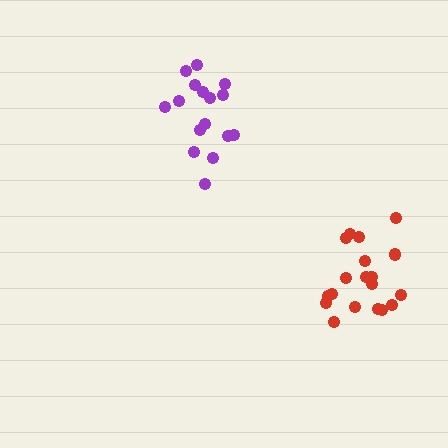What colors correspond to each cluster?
The clusters are colored: purple, red.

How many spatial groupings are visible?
There are 2 spatial groupings.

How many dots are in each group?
Group 1: 16 dots, Group 2: 19 dots (35 total).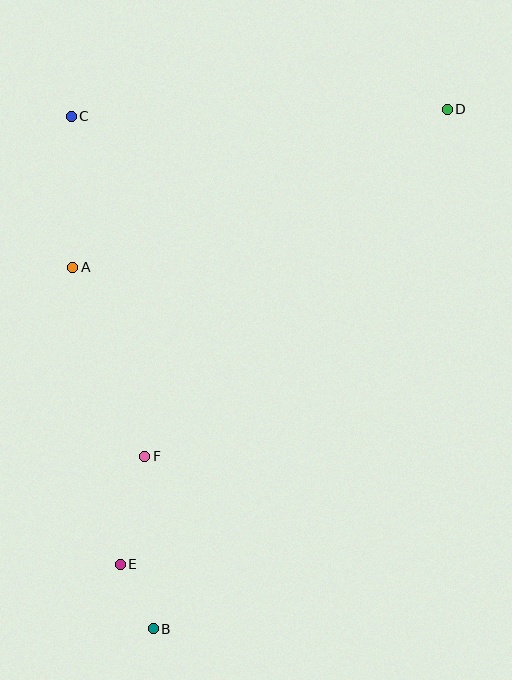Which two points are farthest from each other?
Points B and D are farthest from each other.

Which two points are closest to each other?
Points B and E are closest to each other.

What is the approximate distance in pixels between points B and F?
The distance between B and F is approximately 172 pixels.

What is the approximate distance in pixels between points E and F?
The distance between E and F is approximately 111 pixels.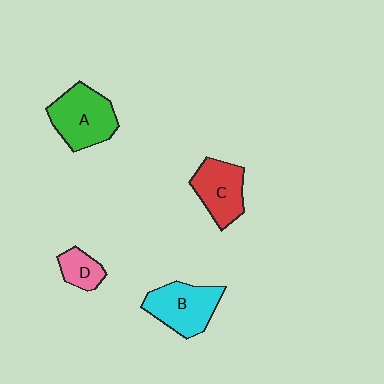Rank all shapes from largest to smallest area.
From largest to smallest: A (green), B (cyan), C (red), D (pink).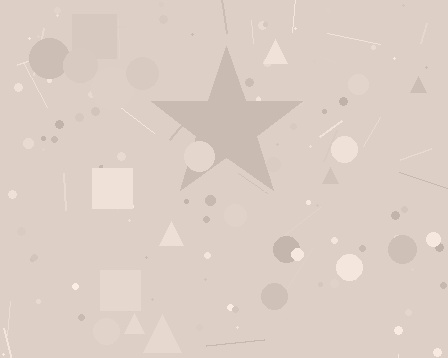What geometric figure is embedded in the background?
A star is embedded in the background.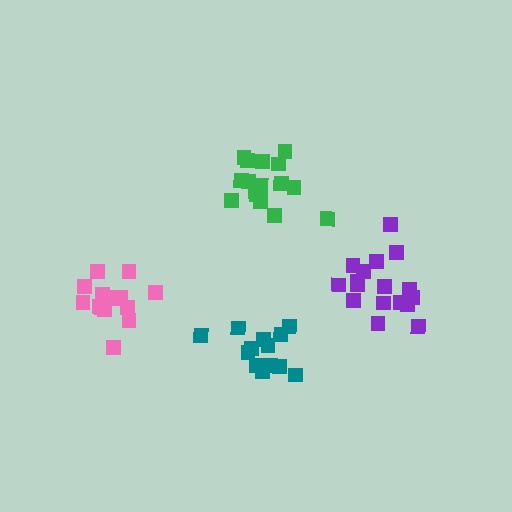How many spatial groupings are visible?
There are 4 spatial groupings.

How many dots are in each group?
Group 1: 17 dots, Group 2: 15 dots, Group 3: 13 dots, Group 4: 17 dots (62 total).